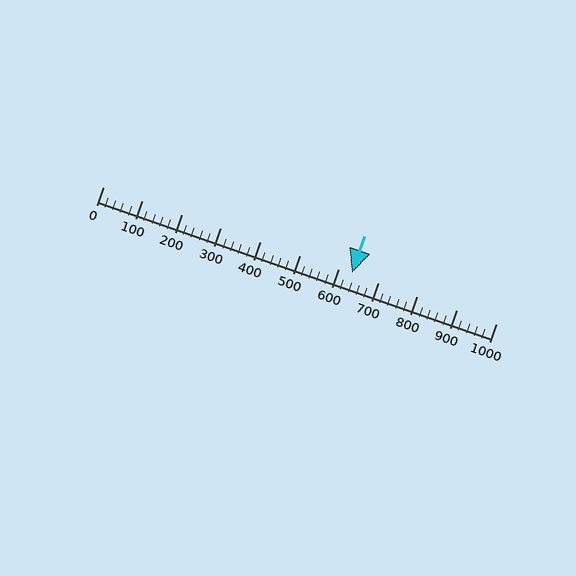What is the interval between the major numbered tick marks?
The major tick marks are spaced 100 units apart.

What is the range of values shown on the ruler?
The ruler shows values from 0 to 1000.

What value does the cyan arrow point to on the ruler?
The cyan arrow points to approximately 634.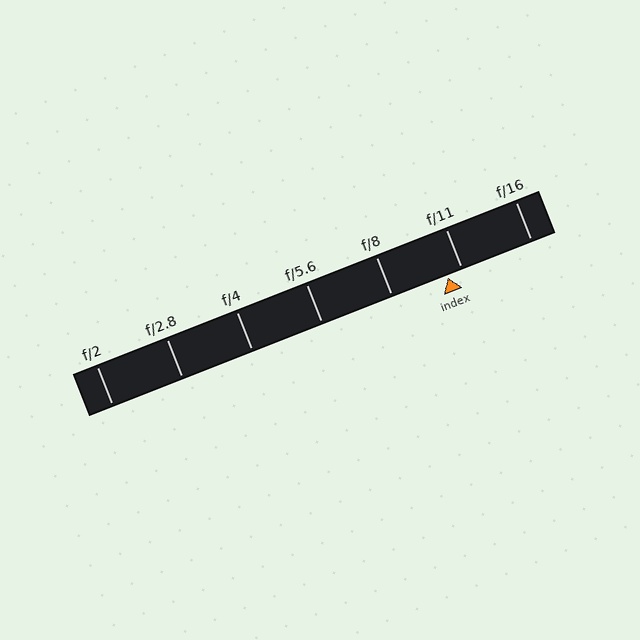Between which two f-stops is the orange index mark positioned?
The index mark is between f/8 and f/11.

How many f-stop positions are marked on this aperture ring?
There are 7 f-stop positions marked.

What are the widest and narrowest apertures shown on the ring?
The widest aperture shown is f/2 and the narrowest is f/16.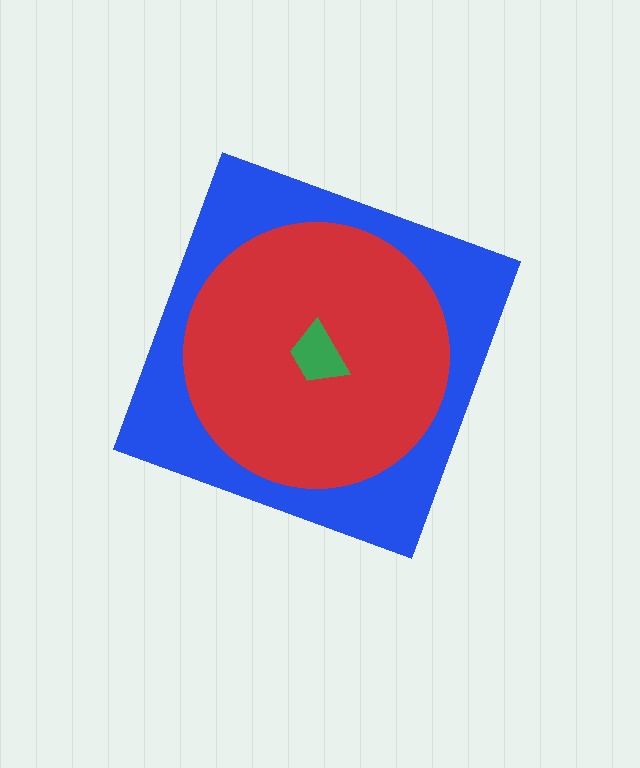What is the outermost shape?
The blue diamond.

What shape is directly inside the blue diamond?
The red circle.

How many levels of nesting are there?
3.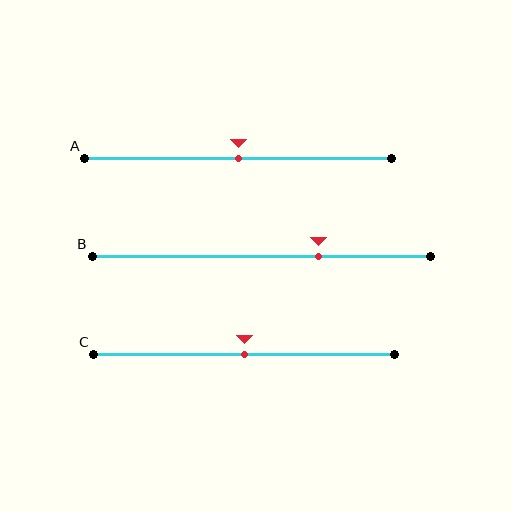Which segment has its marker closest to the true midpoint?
Segment A has its marker closest to the true midpoint.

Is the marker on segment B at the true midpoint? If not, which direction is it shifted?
No, the marker on segment B is shifted to the right by about 17% of the segment length.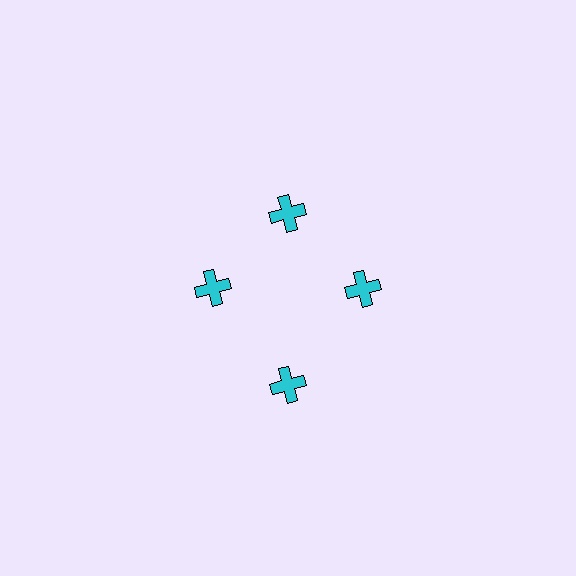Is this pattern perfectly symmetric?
No. The 4 cyan crosses are arranged in a ring, but one element near the 6 o'clock position is pushed outward from the center, breaking the 4-fold rotational symmetry.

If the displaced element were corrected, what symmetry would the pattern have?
It would have 4-fold rotational symmetry — the pattern would map onto itself every 90 degrees.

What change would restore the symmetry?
The symmetry would be restored by moving it inward, back onto the ring so that all 4 crosses sit at equal angles and equal distance from the center.